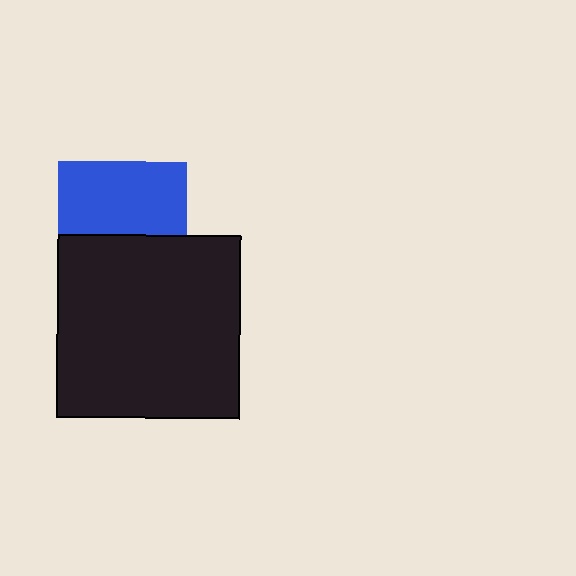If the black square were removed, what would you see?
You would see the complete blue square.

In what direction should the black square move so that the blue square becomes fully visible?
The black square should move down. That is the shortest direction to clear the overlap and leave the blue square fully visible.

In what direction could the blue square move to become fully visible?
The blue square could move up. That would shift it out from behind the black square entirely.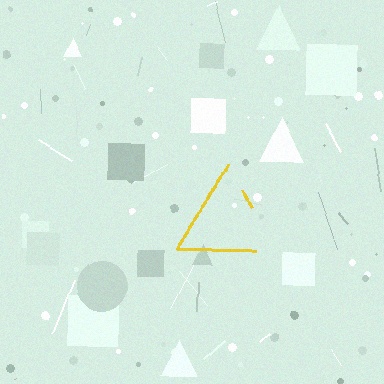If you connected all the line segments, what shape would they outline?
They would outline a triangle.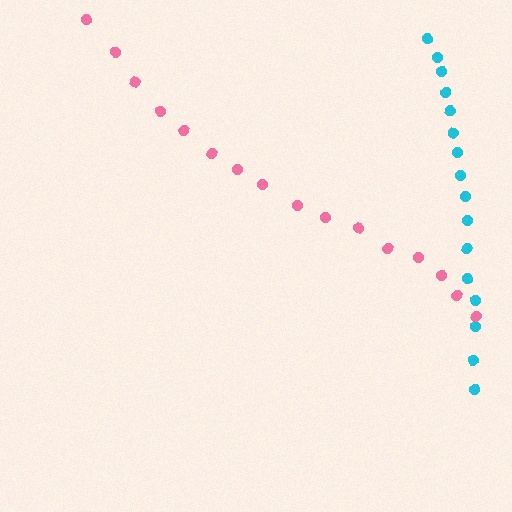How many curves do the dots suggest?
There are 2 distinct paths.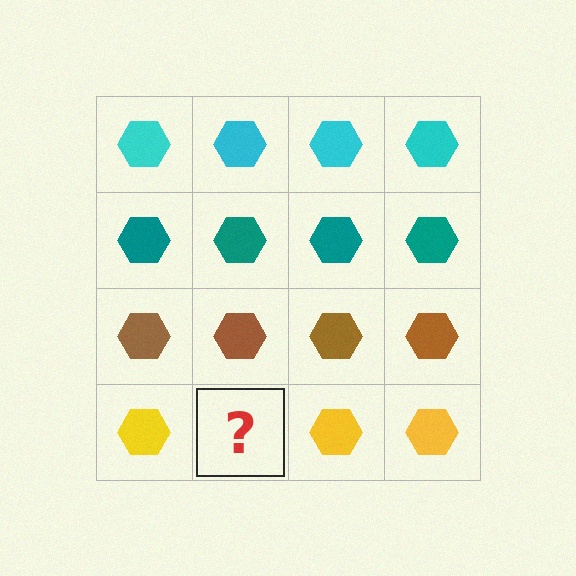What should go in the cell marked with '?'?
The missing cell should contain a yellow hexagon.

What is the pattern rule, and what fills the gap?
The rule is that each row has a consistent color. The gap should be filled with a yellow hexagon.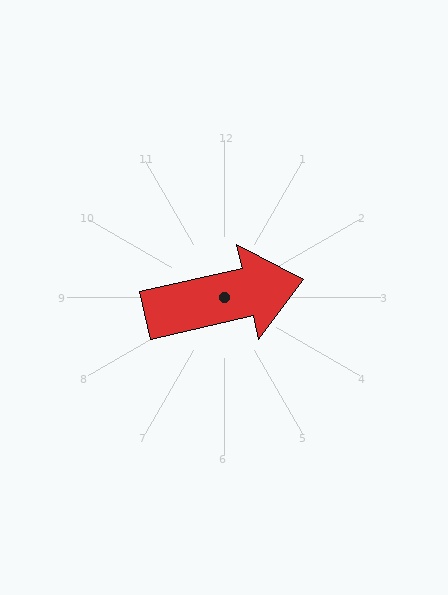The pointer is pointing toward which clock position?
Roughly 3 o'clock.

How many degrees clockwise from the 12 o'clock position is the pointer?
Approximately 77 degrees.